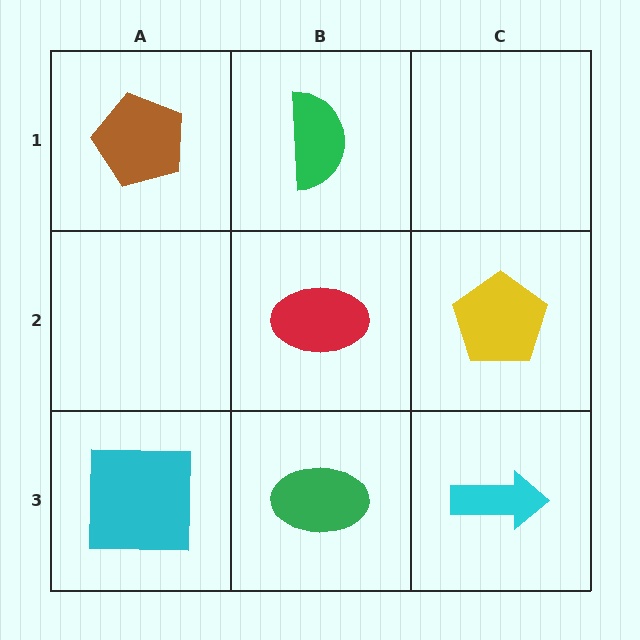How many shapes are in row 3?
3 shapes.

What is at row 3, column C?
A cyan arrow.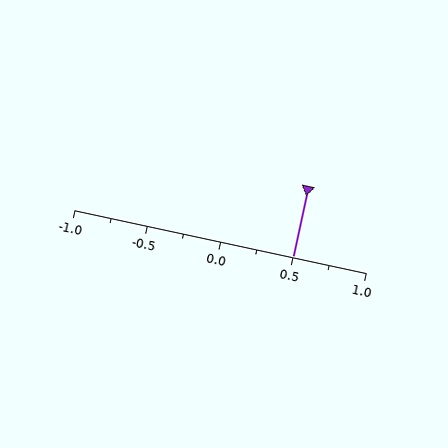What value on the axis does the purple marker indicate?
The marker indicates approximately 0.5.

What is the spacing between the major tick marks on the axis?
The major ticks are spaced 0.5 apart.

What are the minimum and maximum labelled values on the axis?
The axis runs from -1.0 to 1.0.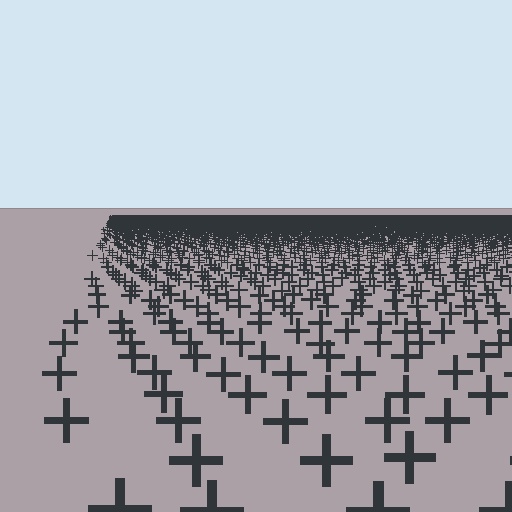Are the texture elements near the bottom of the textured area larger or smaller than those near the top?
Larger. Near the bottom, elements are closer to the viewer and appear at a bigger on-screen size.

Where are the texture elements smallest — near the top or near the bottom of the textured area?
Near the top.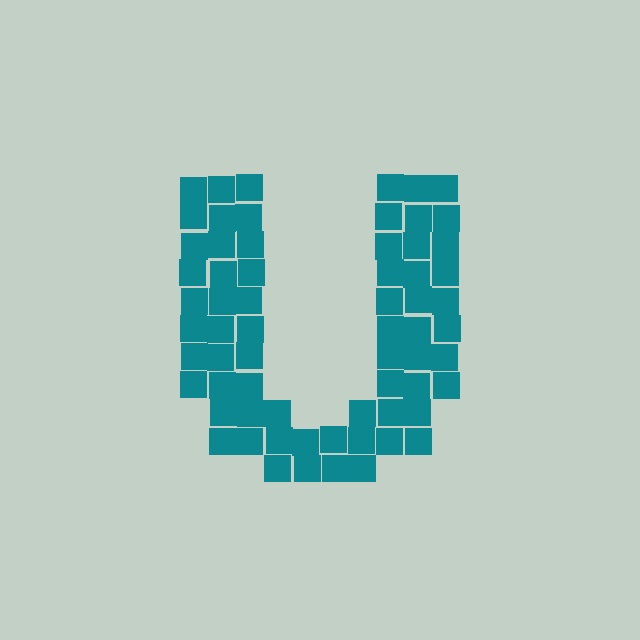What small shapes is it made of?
It is made of small squares.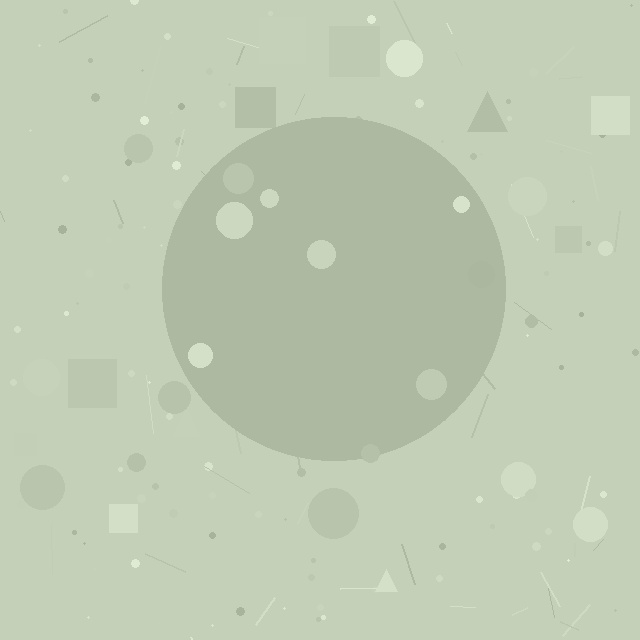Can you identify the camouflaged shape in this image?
The camouflaged shape is a circle.